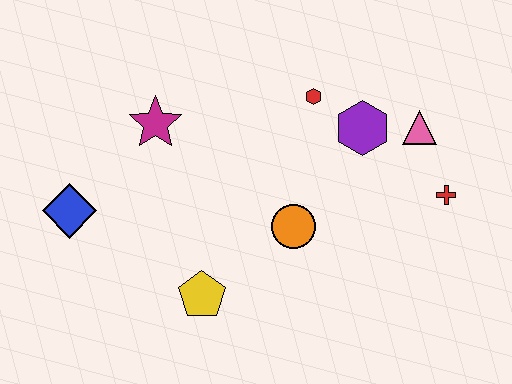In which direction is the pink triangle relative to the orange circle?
The pink triangle is to the right of the orange circle.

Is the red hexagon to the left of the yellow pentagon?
No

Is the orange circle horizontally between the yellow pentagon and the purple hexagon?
Yes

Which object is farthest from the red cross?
The blue diamond is farthest from the red cross.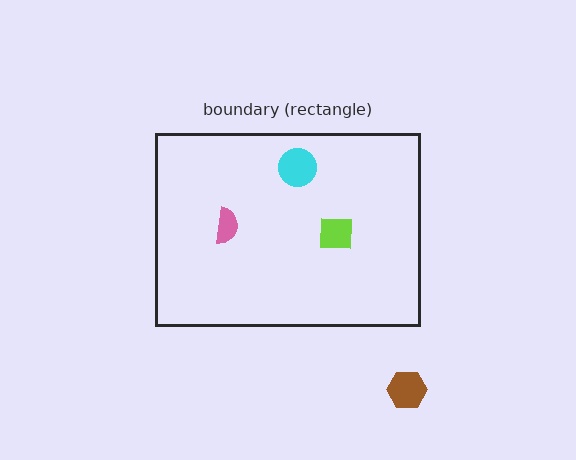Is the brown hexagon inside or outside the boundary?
Outside.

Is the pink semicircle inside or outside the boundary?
Inside.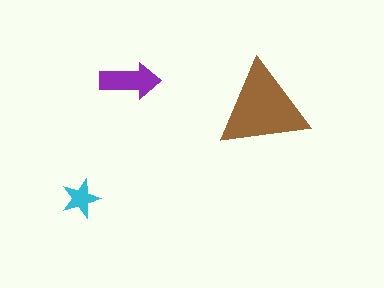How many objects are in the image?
There are 3 objects in the image.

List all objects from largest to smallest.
The brown triangle, the purple arrow, the cyan star.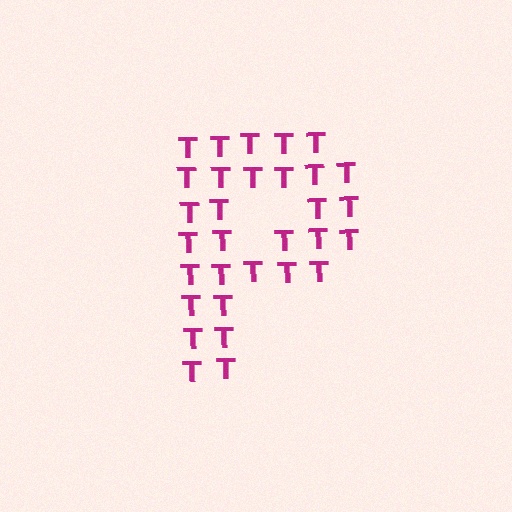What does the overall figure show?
The overall figure shows the letter P.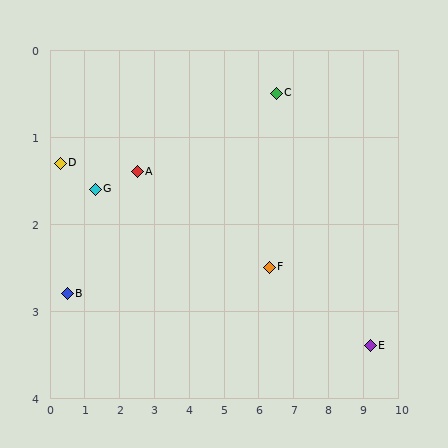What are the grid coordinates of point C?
Point C is at approximately (6.5, 0.5).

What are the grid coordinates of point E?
Point E is at approximately (9.2, 3.4).